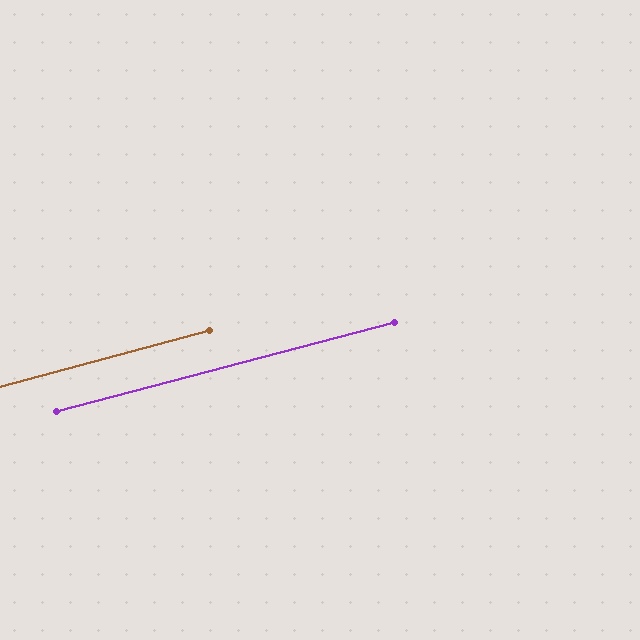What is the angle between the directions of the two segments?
Approximately 0 degrees.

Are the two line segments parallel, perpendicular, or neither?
Parallel — their directions differ by only 0.3°.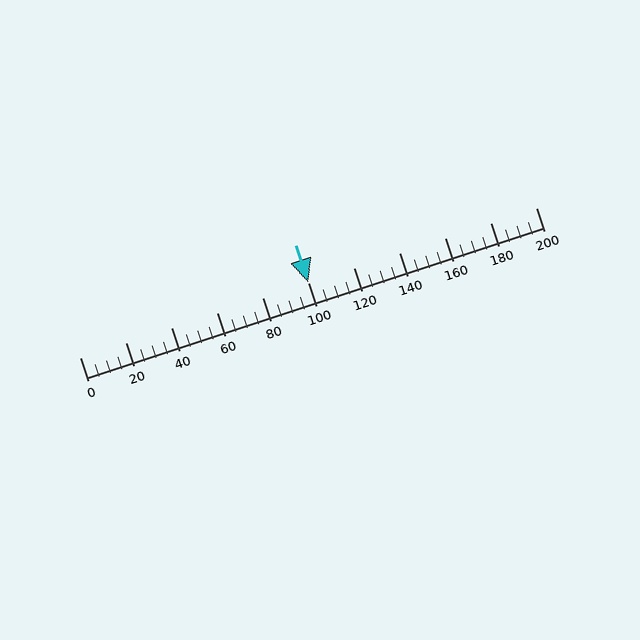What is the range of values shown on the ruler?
The ruler shows values from 0 to 200.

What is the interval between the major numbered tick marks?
The major tick marks are spaced 20 units apart.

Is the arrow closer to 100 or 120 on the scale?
The arrow is closer to 100.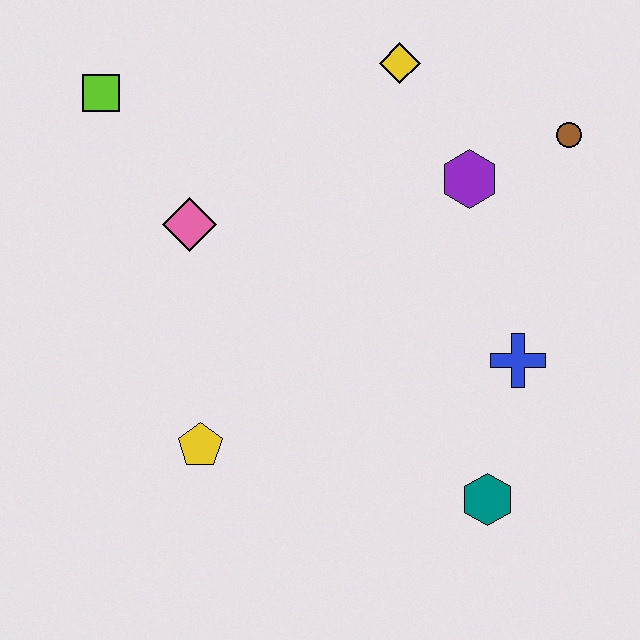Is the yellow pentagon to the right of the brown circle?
No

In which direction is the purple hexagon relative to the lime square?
The purple hexagon is to the right of the lime square.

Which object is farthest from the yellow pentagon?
The brown circle is farthest from the yellow pentagon.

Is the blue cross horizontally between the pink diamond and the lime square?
No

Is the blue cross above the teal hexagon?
Yes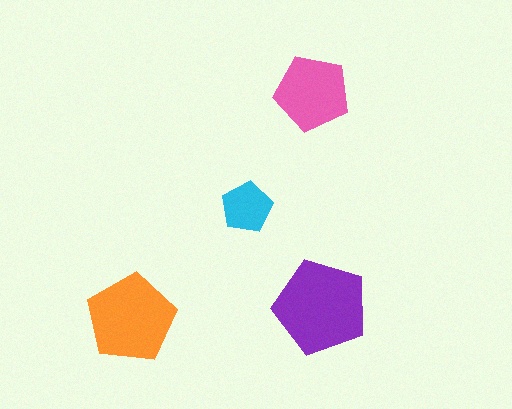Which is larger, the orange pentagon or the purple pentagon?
The purple one.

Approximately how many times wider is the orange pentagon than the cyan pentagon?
About 2 times wider.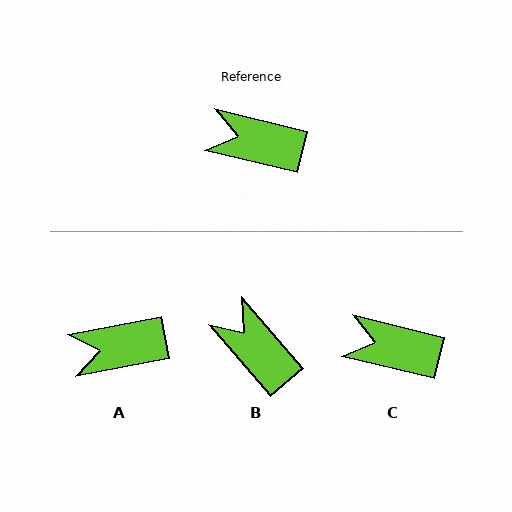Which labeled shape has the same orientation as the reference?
C.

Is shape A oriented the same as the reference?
No, it is off by about 25 degrees.